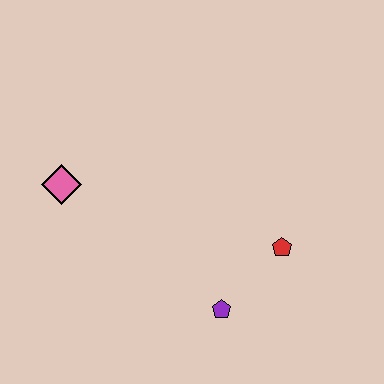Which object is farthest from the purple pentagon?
The pink diamond is farthest from the purple pentagon.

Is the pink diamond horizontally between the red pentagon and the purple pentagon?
No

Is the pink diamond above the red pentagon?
Yes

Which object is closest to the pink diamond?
The purple pentagon is closest to the pink diamond.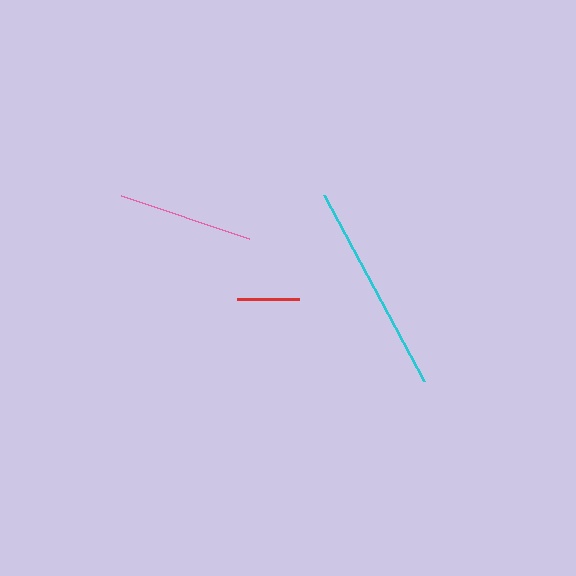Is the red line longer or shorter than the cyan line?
The cyan line is longer than the red line.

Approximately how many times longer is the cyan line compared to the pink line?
The cyan line is approximately 1.6 times the length of the pink line.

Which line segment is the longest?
The cyan line is the longest at approximately 211 pixels.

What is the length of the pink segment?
The pink segment is approximately 135 pixels long.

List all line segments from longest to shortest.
From longest to shortest: cyan, pink, red.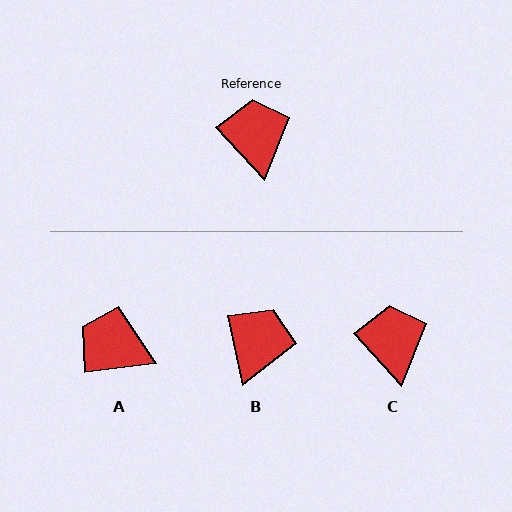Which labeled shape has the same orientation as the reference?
C.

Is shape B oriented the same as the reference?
No, it is off by about 30 degrees.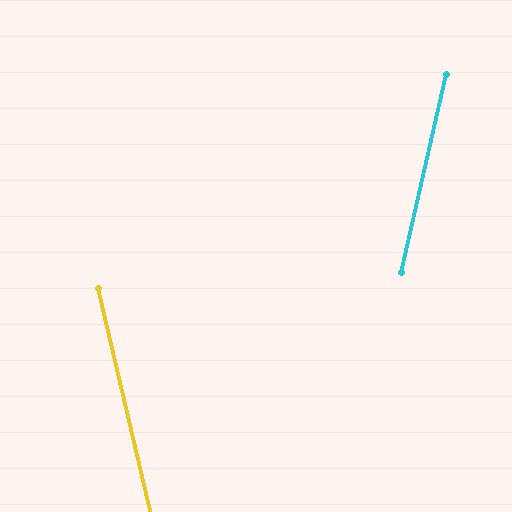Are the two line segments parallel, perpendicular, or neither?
Neither parallel nor perpendicular — they differ by about 26°.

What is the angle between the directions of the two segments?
Approximately 26 degrees.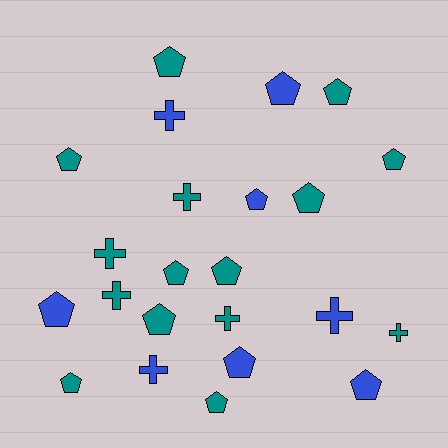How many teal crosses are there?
There are 5 teal crosses.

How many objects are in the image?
There are 23 objects.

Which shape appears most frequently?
Pentagon, with 15 objects.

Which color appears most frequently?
Teal, with 15 objects.